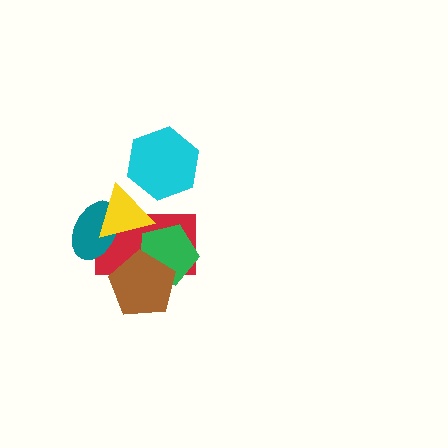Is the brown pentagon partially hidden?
No, no other shape covers it.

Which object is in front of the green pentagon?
The brown pentagon is in front of the green pentagon.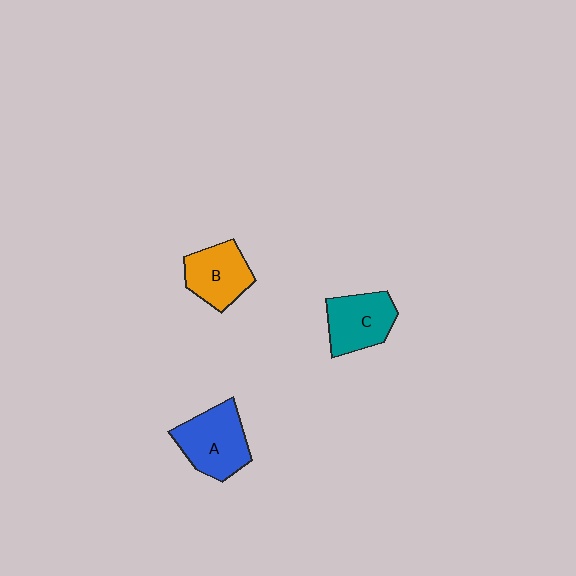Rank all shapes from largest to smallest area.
From largest to smallest: A (blue), C (teal), B (orange).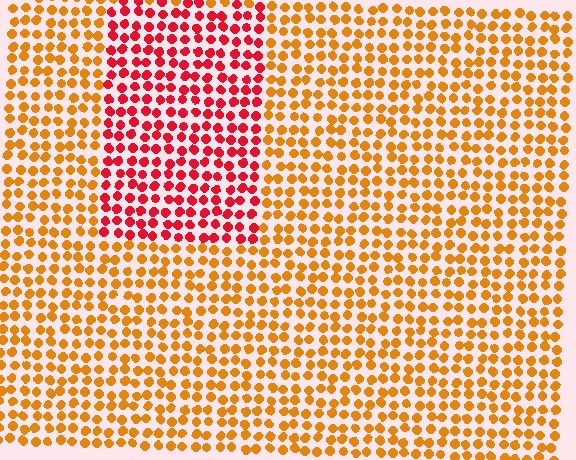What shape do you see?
I see a rectangle.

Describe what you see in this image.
The image is filled with small orange elements in a uniform arrangement. A rectangle-shaped region is visible where the elements are tinted to a slightly different hue, forming a subtle color boundary.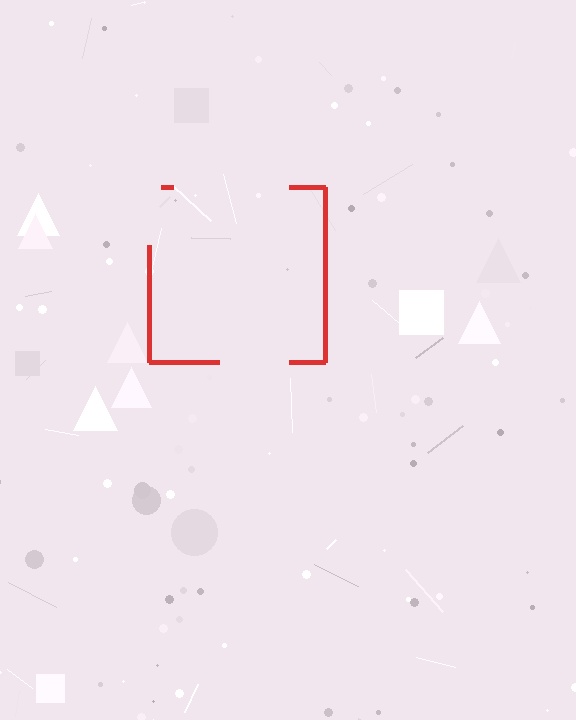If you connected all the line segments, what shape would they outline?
They would outline a square.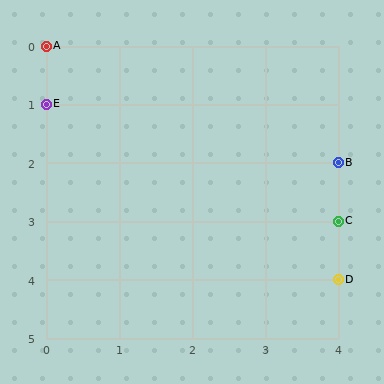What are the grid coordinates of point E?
Point E is at grid coordinates (0, 1).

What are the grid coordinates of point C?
Point C is at grid coordinates (4, 3).